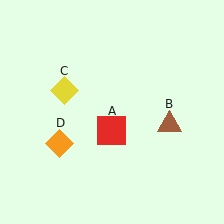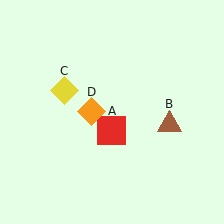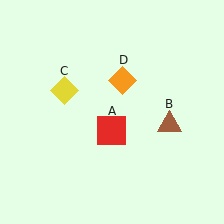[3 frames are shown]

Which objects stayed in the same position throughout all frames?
Red square (object A) and brown triangle (object B) and yellow diamond (object C) remained stationary.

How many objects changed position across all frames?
1 object changed position: orange diamond (object D).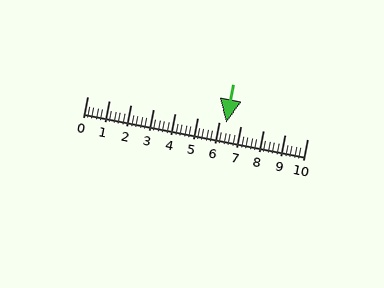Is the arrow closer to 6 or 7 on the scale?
The arrow is closer to 6.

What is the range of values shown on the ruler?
The ruler shows values from 0 to 10.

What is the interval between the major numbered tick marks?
The major tick marks are spaced 1 units apart.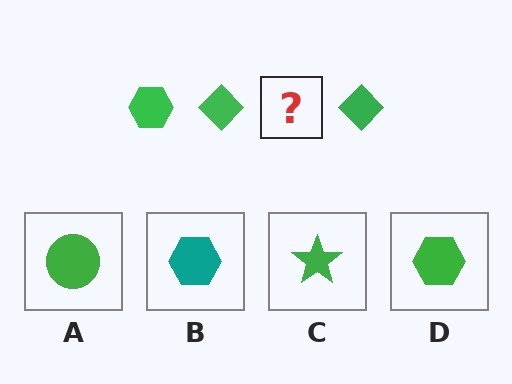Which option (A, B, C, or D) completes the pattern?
D.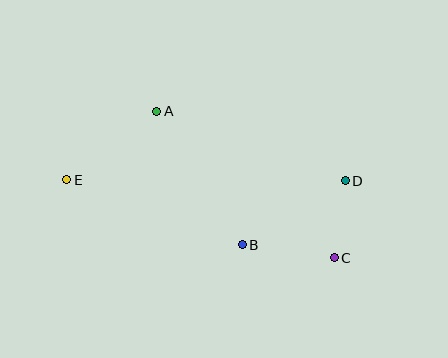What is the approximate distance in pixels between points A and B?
The distance between A and B is approximately 158 pixels.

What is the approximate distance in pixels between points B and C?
The distance between B and C is approximately 93 pixels.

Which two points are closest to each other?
Points C and D are closest to each other.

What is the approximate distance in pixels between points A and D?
The distance between A and D is approximately 201 pixels.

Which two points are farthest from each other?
Points C and E are farthest from each other.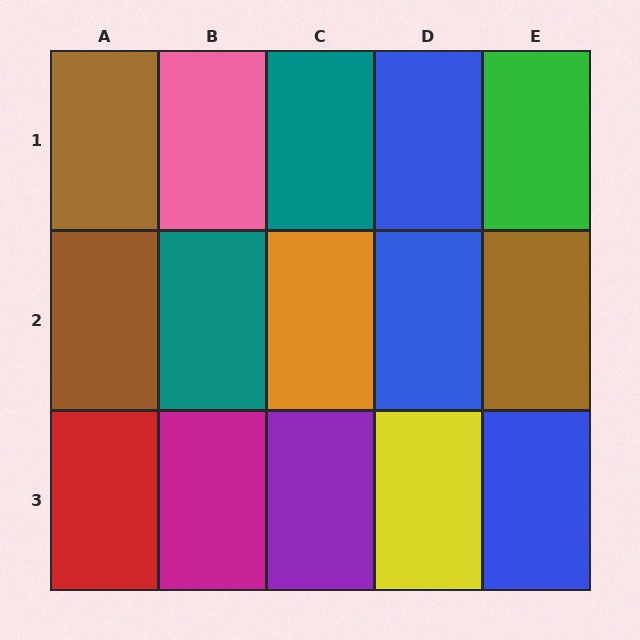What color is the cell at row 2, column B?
Teal.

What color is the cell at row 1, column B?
Pink.